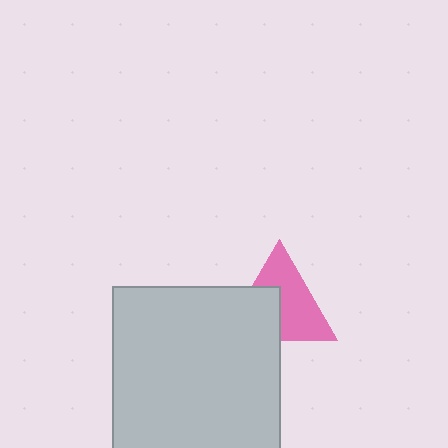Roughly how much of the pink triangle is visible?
About half of it is visible (roughly 58%).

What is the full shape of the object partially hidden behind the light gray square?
The partially hidden object is a pink triangle.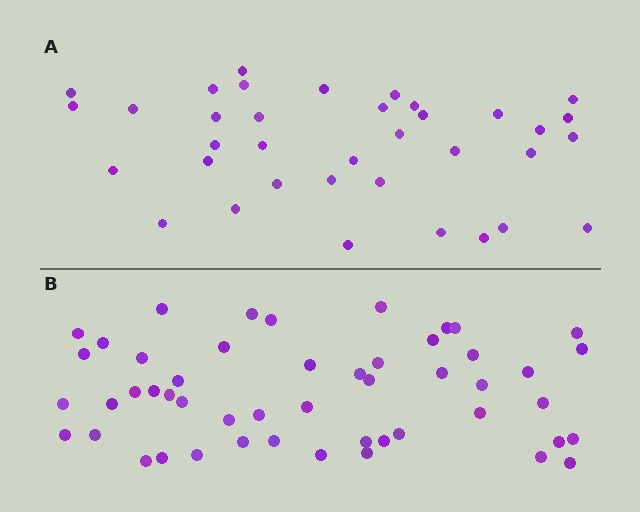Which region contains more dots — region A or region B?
Region B (the bottom region) has more dots.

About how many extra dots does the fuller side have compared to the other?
Region B has approximately 15 more dots than region A.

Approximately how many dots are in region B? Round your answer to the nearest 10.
About 50 dots.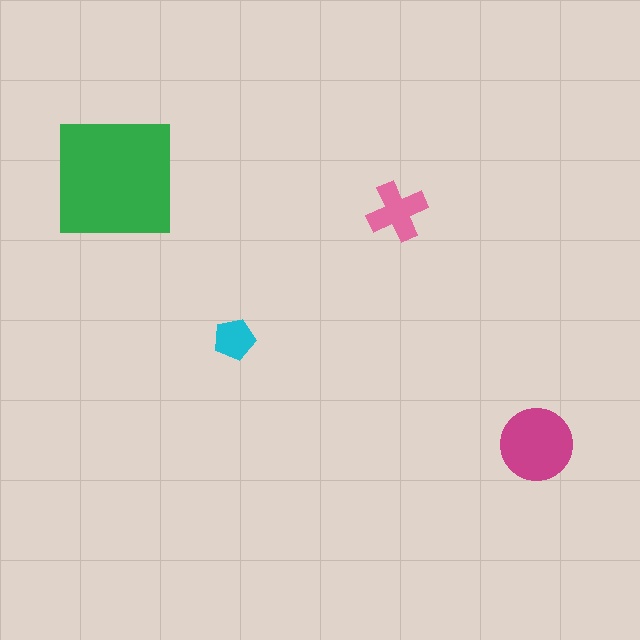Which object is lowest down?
The magenta circle is bottommost.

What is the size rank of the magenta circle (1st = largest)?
2nd.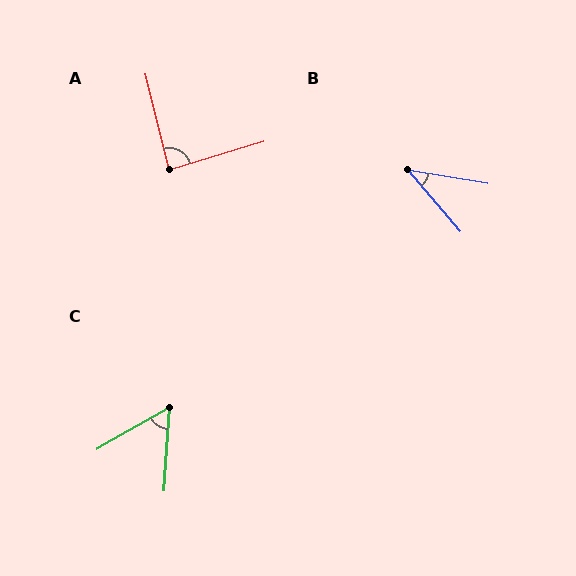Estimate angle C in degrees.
Approximately 56 degrees.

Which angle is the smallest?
B, at approximately 40 degrees.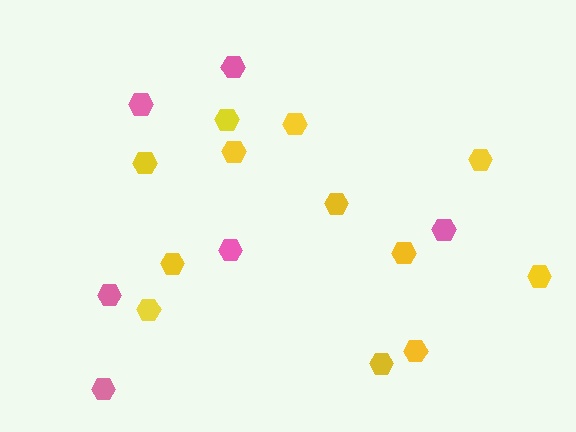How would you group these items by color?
There are 2 groups: one group of pink hexagons (6) and one group of yellow hexagons (12).